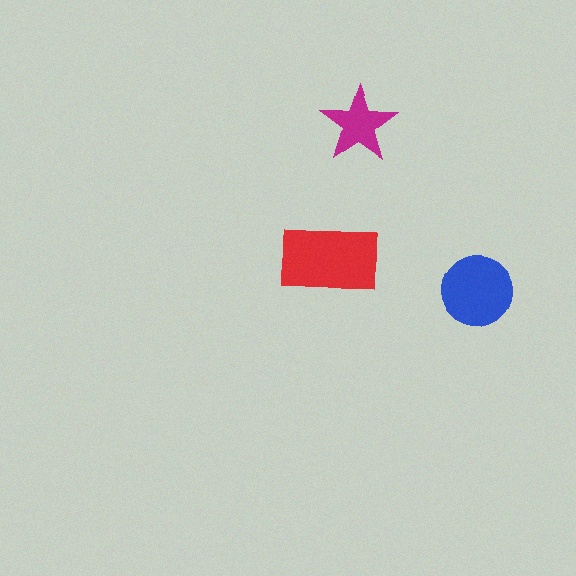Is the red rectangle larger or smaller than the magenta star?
Larger.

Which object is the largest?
The red rectangle.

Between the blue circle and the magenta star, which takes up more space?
The blue circle.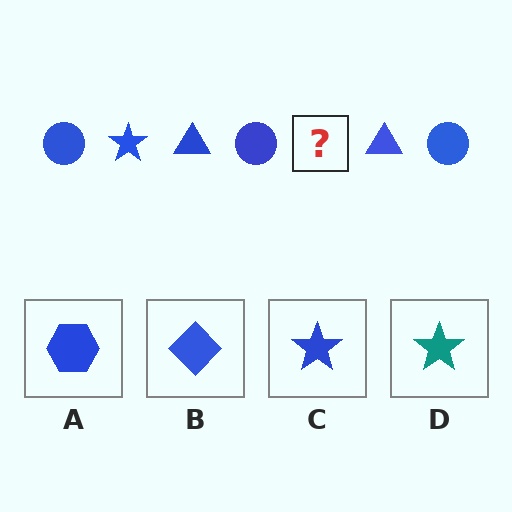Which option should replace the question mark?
Option C.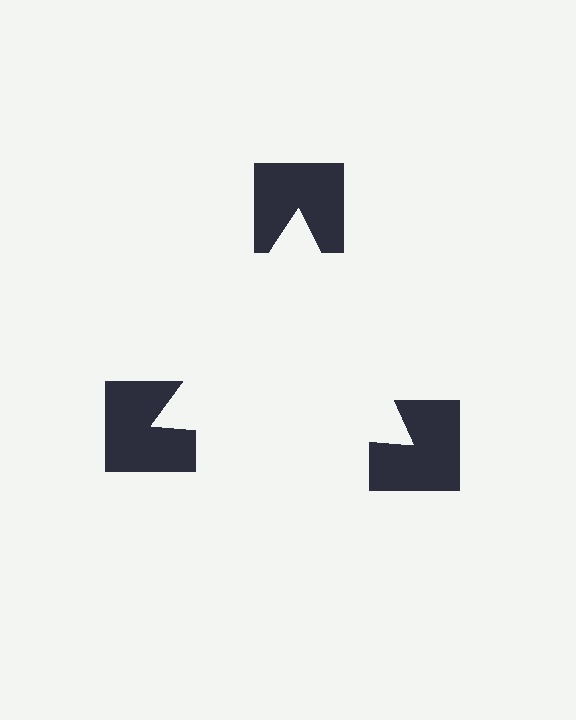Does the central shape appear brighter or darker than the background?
It typically appears slightly brighter than the background, even though no actual brightness change is drawn.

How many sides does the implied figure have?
3 sides.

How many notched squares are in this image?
There are 3 — one at each vertex of the illusory triangle.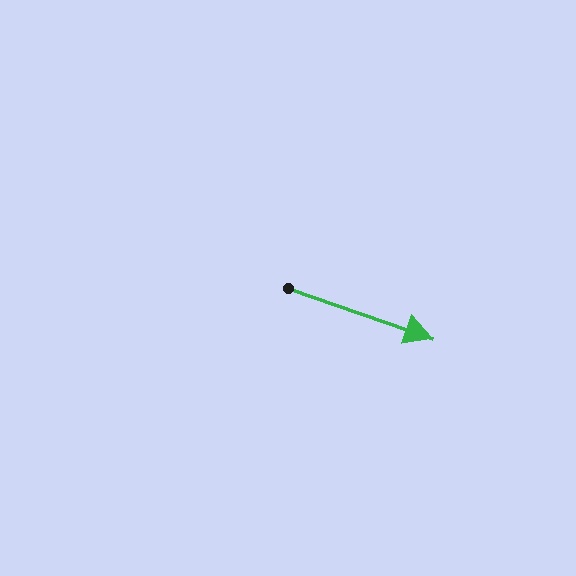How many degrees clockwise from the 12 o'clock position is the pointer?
Approximately 109 degrees.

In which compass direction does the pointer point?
East.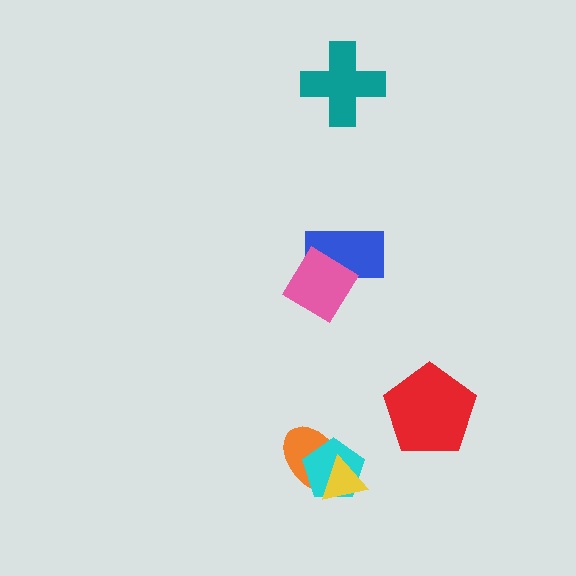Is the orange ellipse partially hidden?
Yes, it is partially covered by another shape.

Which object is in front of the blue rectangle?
The pink diamond is in front of the blue rectangle.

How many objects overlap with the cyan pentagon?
2 objects overlap with the cyan pentagon.